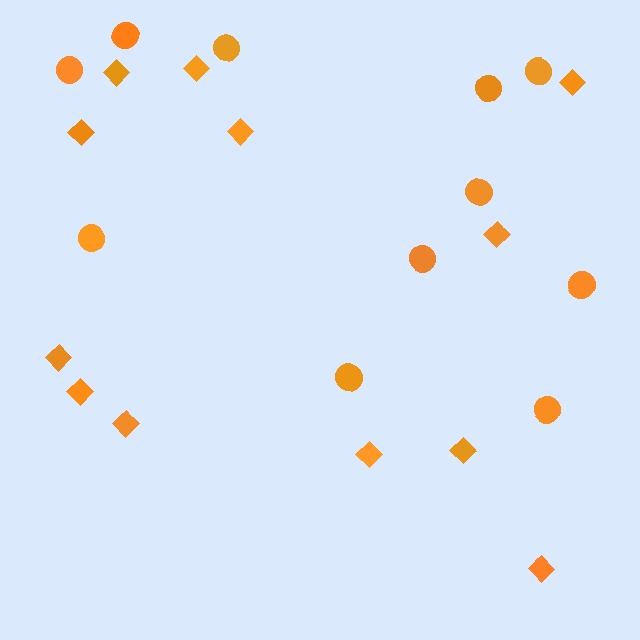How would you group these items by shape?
There are 2 groups: one group of circles (11) and one group of diamonds (12).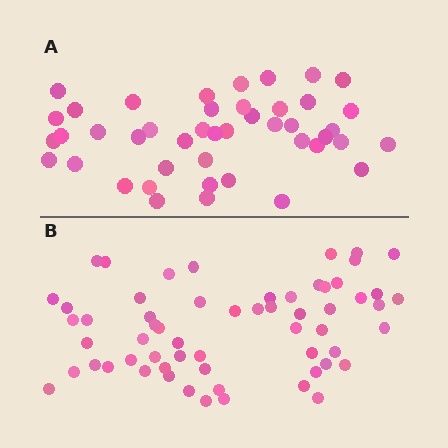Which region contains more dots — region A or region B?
Region B (the bottom region) has more dots.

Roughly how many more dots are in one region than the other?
Region B has approximately 15 more dots than region A.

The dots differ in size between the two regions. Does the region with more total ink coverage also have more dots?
No. Region A has more total ink coverage because its dots are larger, but region B actually contains more individual dots. Total area can be misleading — the number of items is what matters here.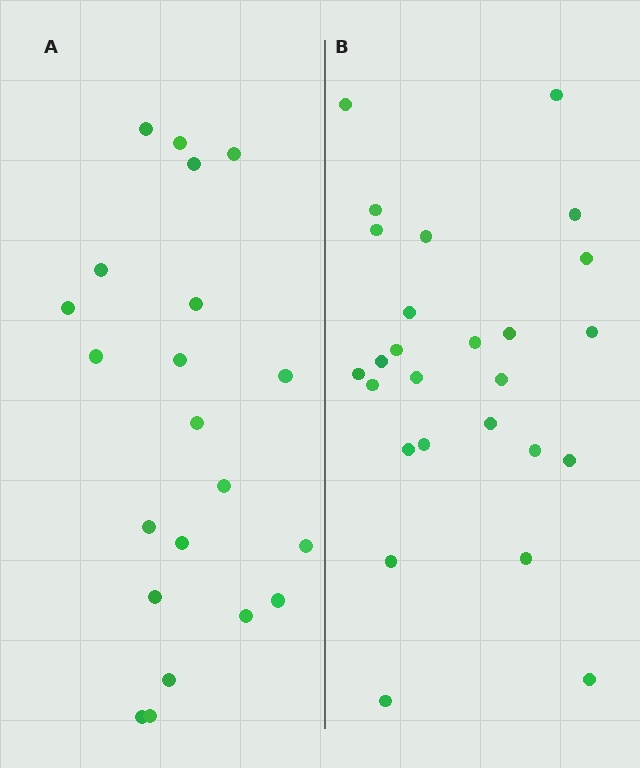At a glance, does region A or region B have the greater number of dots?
Region B (the right region) has more dots.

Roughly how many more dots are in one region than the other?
Region B has about 5 more dots than region A.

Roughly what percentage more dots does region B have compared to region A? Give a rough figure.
About 25% more.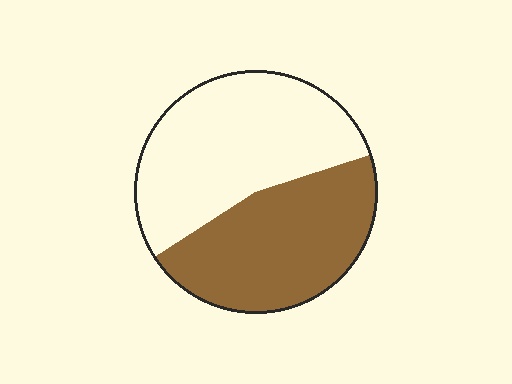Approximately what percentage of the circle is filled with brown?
Approximately 45%.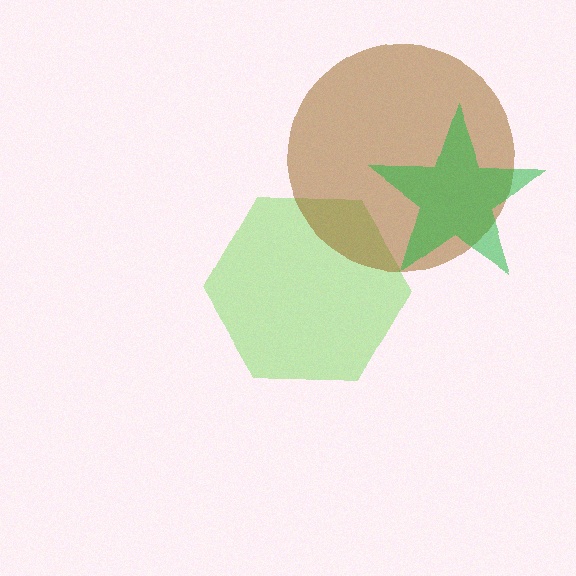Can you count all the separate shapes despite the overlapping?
Yes, there are 3 separate shapes.